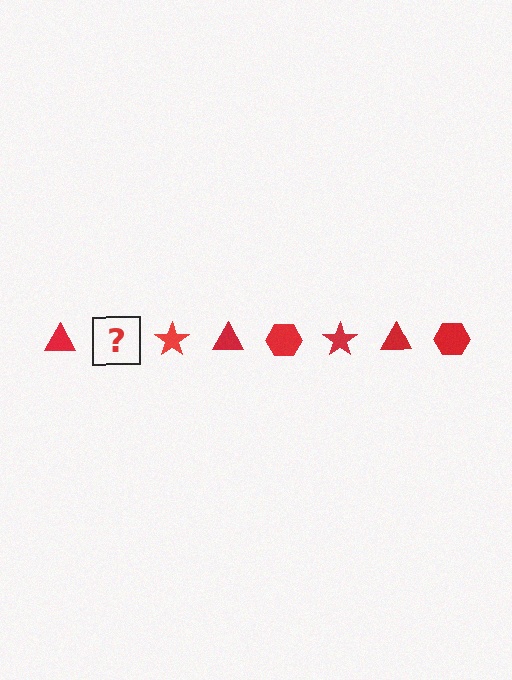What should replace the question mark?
The question mark should be replaced with a red hexagon.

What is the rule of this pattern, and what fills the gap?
The rule is that the pattern cycles through triangle, hexagon, star shapes in red. The gap should be filled with a red hexagon.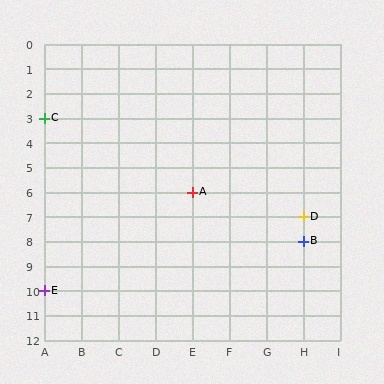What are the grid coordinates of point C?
Point C is at grid coordinates (A, 3).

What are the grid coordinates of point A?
Point A is at grid coordinates (E, 6).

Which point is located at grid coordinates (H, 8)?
Point B is at (H, 8).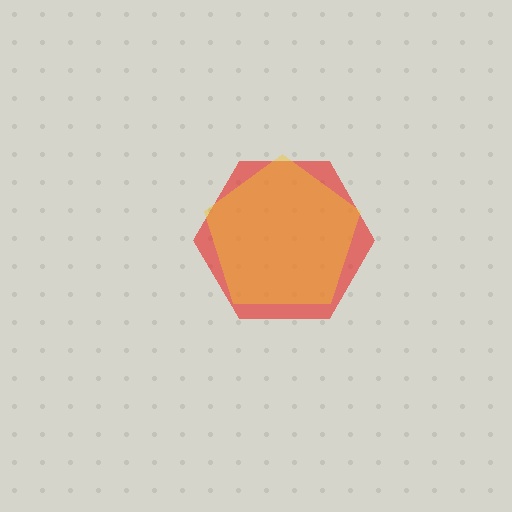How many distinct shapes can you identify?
There are 2 distinct shapes: a red hexagon, a yellow pentagon.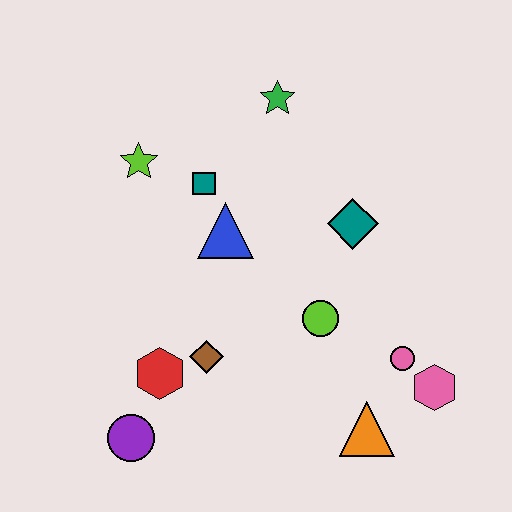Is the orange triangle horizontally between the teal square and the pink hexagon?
Yes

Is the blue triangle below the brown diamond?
No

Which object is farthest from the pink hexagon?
The lime star is farthest from the pink hexagon.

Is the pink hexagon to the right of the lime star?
Yes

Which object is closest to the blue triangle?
The teal square is closest to the blue triangle.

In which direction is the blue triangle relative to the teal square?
The blue triangle is below the teal square.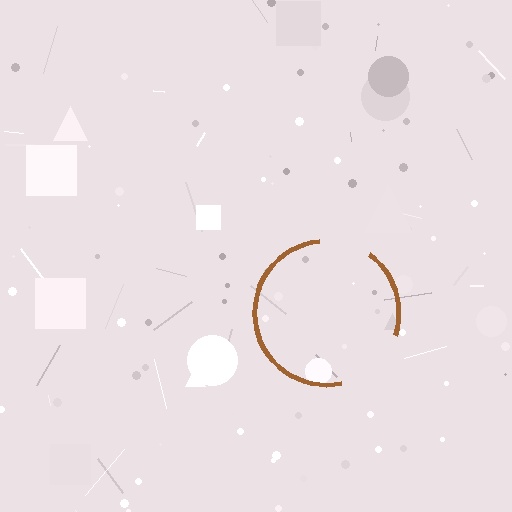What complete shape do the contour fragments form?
The contour fragments form a circle.